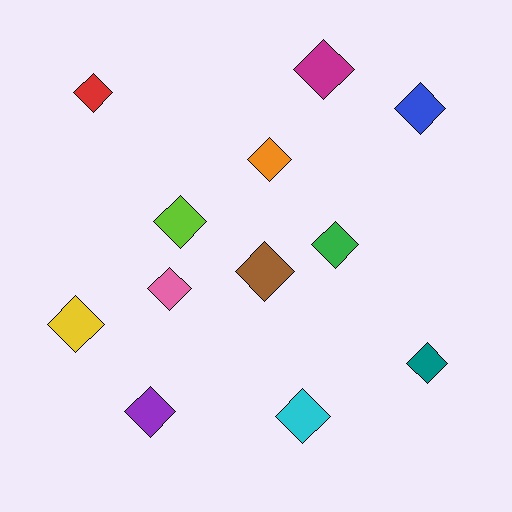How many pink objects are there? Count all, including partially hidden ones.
There is 1 pink object.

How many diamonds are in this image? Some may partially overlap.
There are 12 diamonds.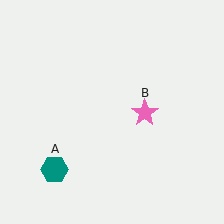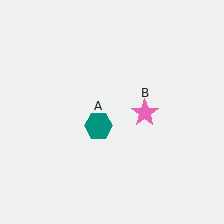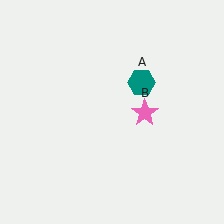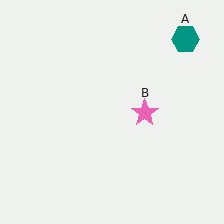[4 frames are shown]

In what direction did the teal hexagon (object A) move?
The teal hexagon (object A) moved up and to the right.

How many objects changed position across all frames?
1 object changed position: teal hexagon (object A).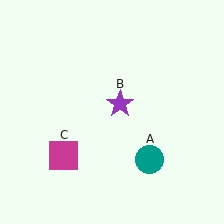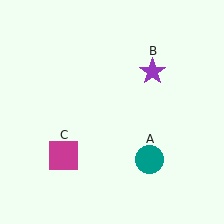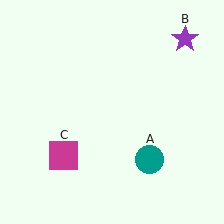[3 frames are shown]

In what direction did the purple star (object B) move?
The purple star (object B) moved up and to the right.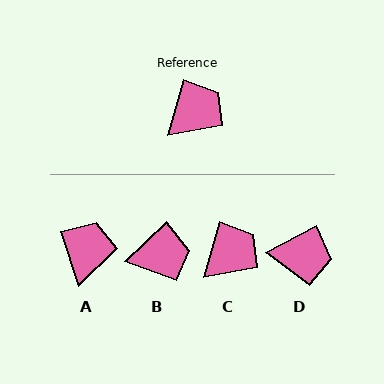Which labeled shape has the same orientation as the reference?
C.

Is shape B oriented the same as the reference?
No, it is off by about 31 degrees.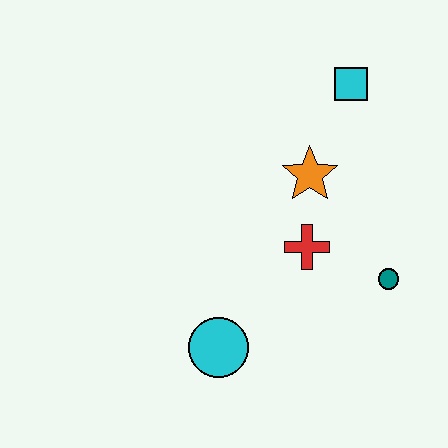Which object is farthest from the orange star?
The cyan circle is farthest from the orange star.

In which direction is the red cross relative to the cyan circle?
The red cross is above the cyan circle.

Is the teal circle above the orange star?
No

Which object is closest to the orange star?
The red cross is closest to the orange star.